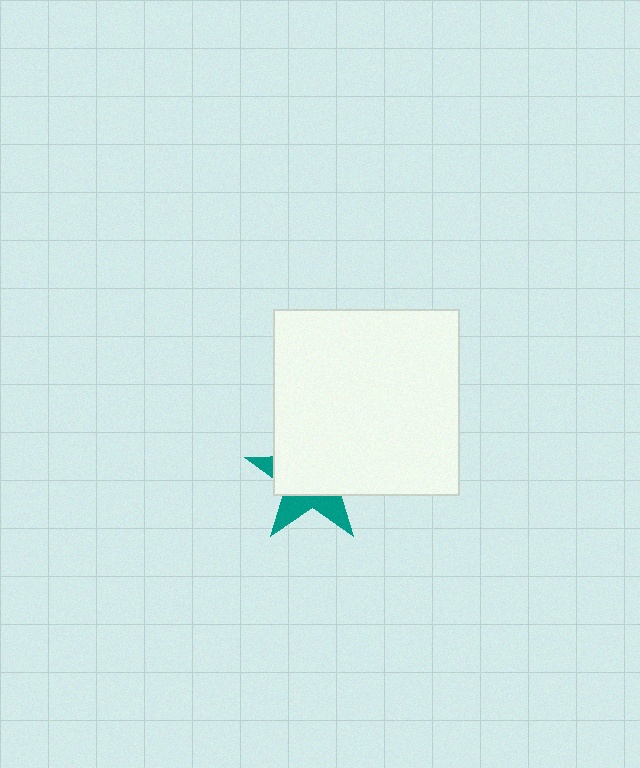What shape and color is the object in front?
The object in front is a white square.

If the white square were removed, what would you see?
You would see the complete teal star.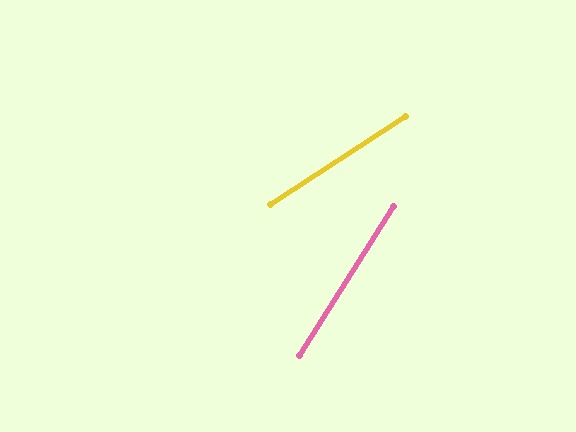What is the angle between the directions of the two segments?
Approximately 24 degrees.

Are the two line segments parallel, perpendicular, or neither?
Neither parallel nor perpendicular — they differ by about 24°.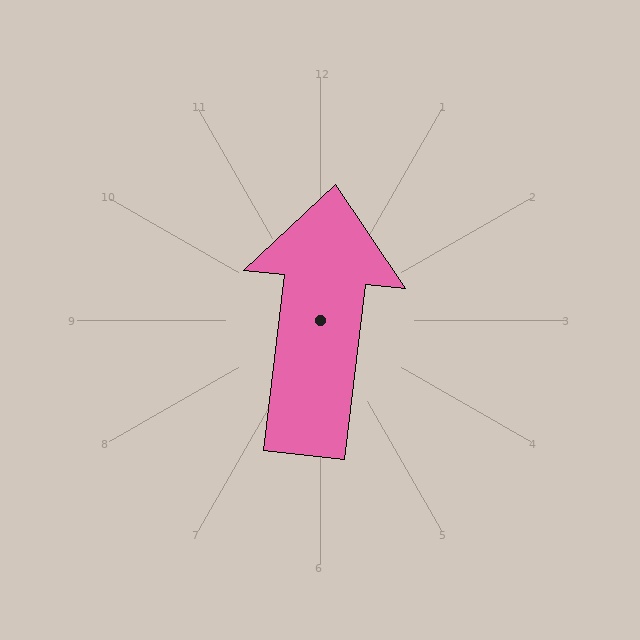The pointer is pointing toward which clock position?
Roughly 12 o'clock.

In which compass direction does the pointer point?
North.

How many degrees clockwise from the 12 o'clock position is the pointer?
Approximately 7 degrees.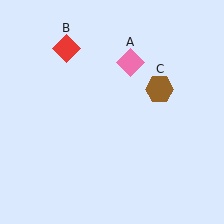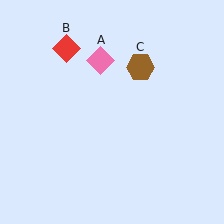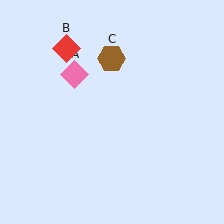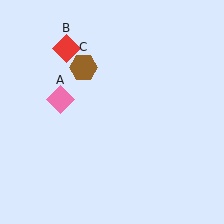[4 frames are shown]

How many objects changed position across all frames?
2 objects changed position: pink diamond (object A), brown hexagon (object C).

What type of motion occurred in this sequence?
The pink diamond (object A), brown hexagon (object C) rotated counterclockwise around the center of the scene.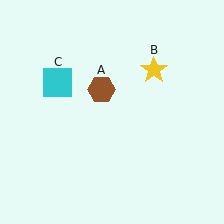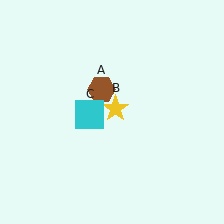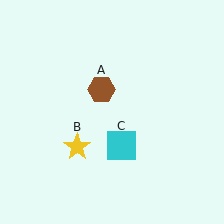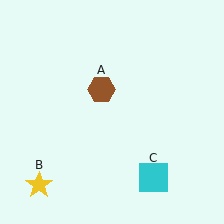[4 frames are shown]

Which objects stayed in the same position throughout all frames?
Brown hexagon (object A) remained stationary.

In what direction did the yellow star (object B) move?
The yellow star (object B) moved down and to the left.